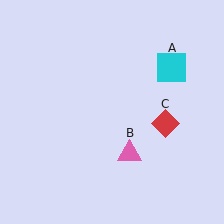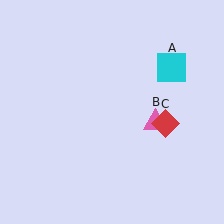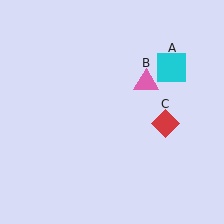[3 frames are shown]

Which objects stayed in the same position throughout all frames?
Cyan square (object A) and red diamond (object C) remained stationary.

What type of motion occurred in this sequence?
The pink triangle (object B) rotated counterclockwise around the center of the scene.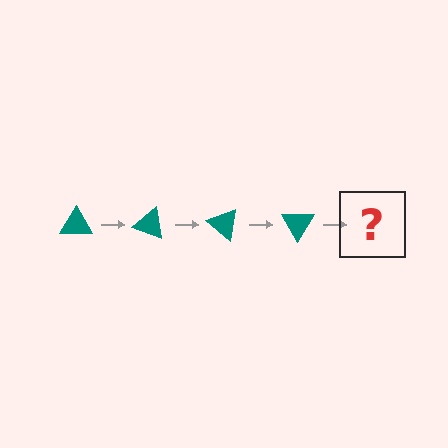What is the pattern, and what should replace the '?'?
The pattern is that the triangle rotates 20 degrees each step. The '?' should be a teal triangle rotated 80 degrees.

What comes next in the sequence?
The next element should be a teal triangle rotated 80 degrees.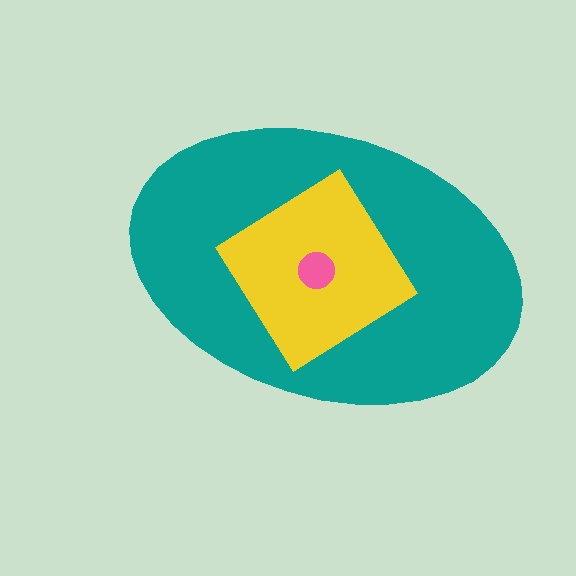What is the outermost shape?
The teal ellipse.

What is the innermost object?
The pink circle.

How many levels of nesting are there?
3.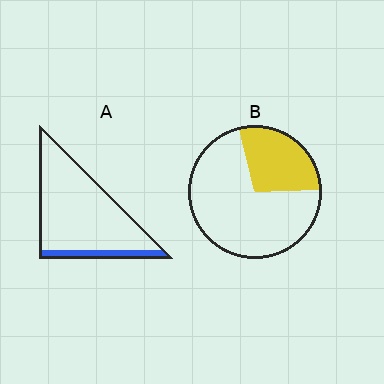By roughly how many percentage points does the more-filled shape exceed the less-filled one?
By roughly 15 percentage points (B over A).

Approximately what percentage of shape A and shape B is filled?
A is approximately 15% and B is approximately 30%.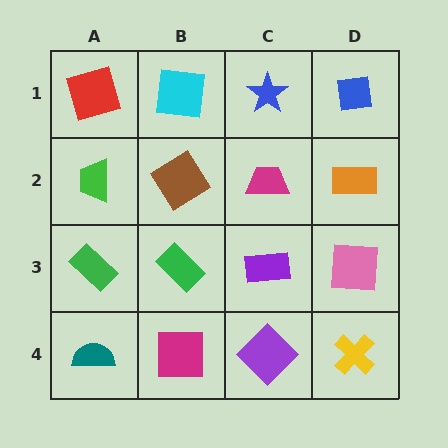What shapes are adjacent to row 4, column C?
A purple rectangle (row 3, column C), a magenta square (row 4, column B), a yellow cross (row 4, column D).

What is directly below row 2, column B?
A green rectangle.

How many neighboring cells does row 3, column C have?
4.